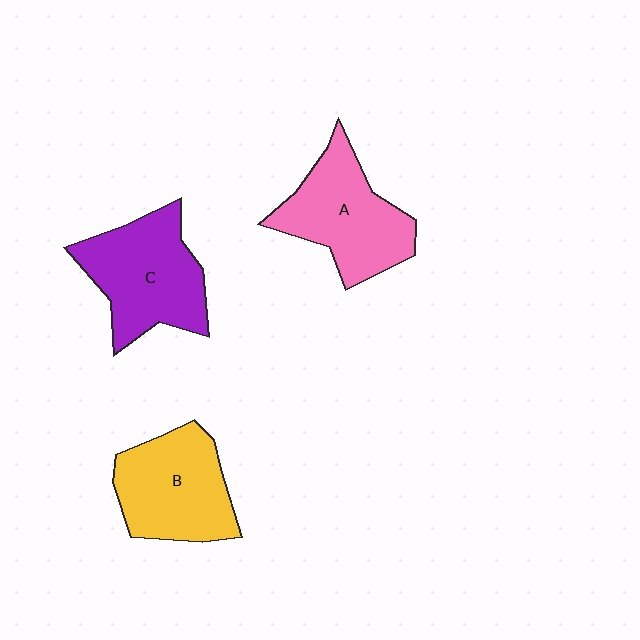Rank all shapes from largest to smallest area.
From largest to smallest: C (purple), A (pink), B (yellow).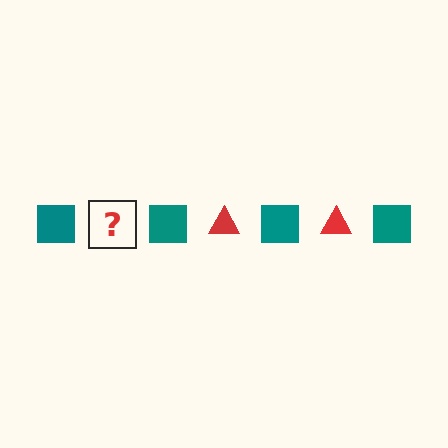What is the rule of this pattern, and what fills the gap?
The rule is that the pattern alternates between teal square and red triangle. The gap should be filled with a red triangle.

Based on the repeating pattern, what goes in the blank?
The blank should be a red triangle.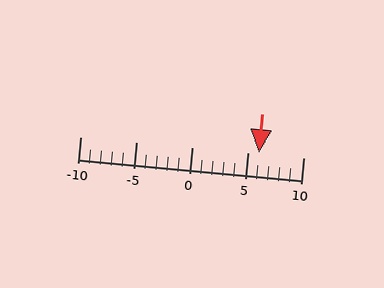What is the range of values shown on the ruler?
The ruler shows values from -10 to 10.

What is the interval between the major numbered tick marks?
The major tick marks are spaced 5 units apart.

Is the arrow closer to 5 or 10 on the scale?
The arrow is closer to 5.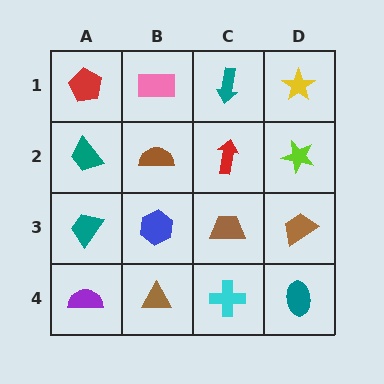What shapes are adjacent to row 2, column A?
A red pentagon (row 1, column A), a teal trapezoid (row 3, column A), a brown semicircle (row 2, column B).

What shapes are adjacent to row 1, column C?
A red arrow (row 2, column C), a pink rectangle (row 1, column B), a yellow star (row 1, column D).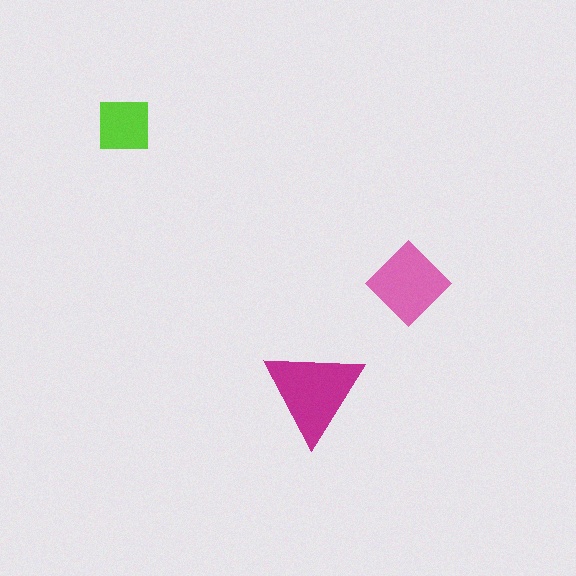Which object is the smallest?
The lime square.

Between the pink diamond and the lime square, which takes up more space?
The pink diamond.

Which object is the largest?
The magenta triangle.